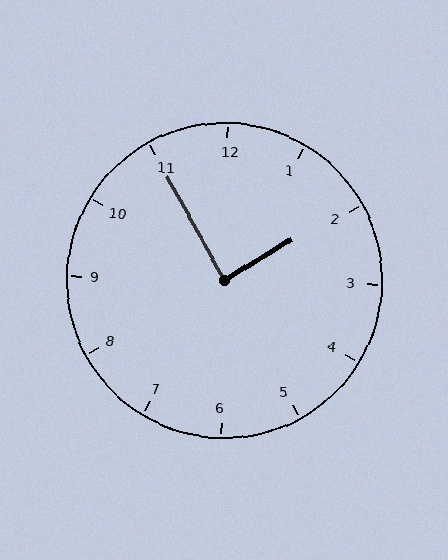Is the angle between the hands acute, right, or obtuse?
It is right.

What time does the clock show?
1:55.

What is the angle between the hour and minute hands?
Approximately 88 degrees.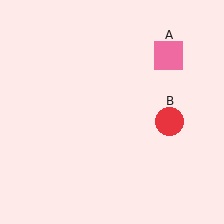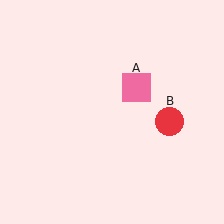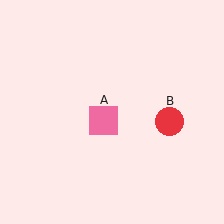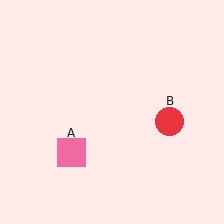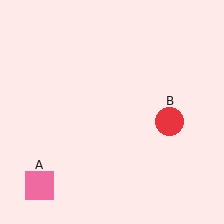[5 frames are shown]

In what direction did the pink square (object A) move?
The pink square (object A) moved down and to the left.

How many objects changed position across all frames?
1 object changed position: pink square (object A).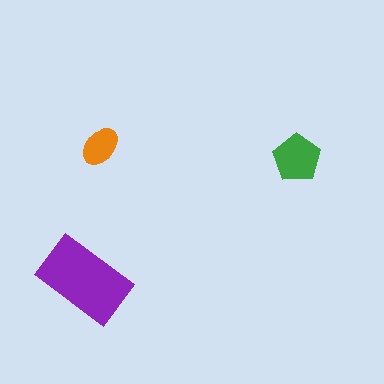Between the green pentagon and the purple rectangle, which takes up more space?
The purple rectangle.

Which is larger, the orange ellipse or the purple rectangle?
The purple rectangle.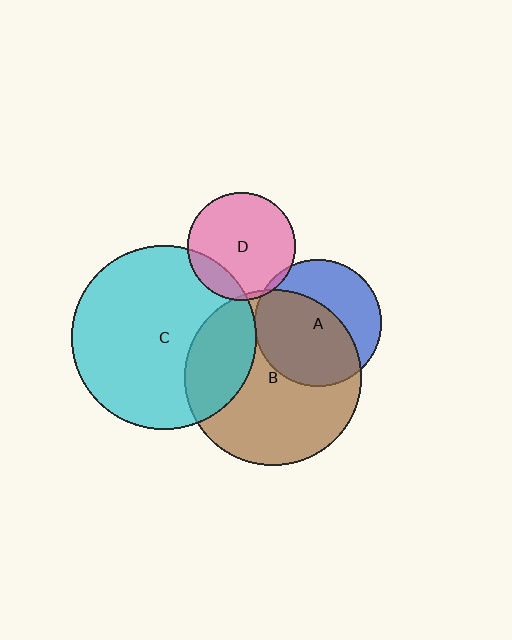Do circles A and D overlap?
Yes.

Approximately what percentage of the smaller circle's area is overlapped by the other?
Approximately 5%.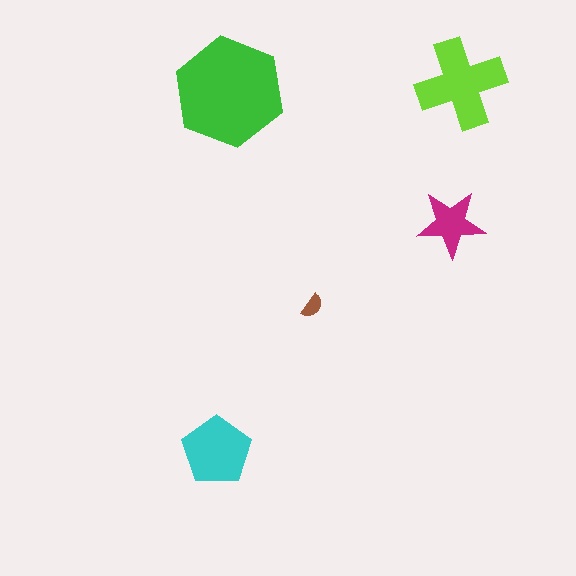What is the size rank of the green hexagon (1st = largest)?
1st.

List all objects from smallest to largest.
The brown semicircle, the magenta star, the cyan pentagon, the lime cross, the green hexagon.